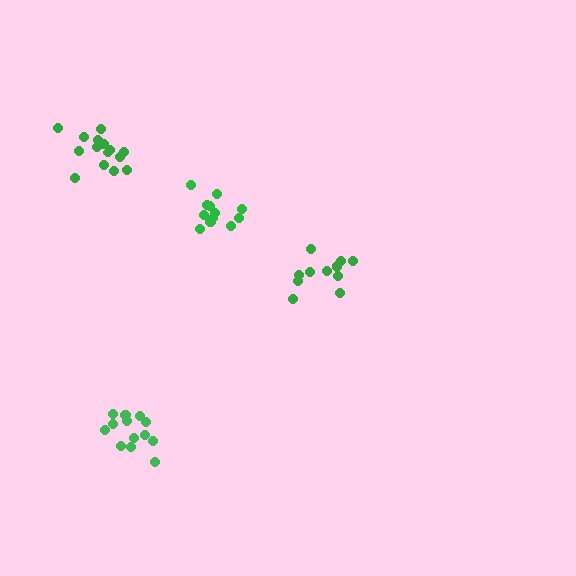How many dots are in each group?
Group 1: 14 dots, Group 2: 13 dots, Group 3: 15 dots, Group 4: 12 dots (54 total).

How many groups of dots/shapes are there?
There are 4 groups.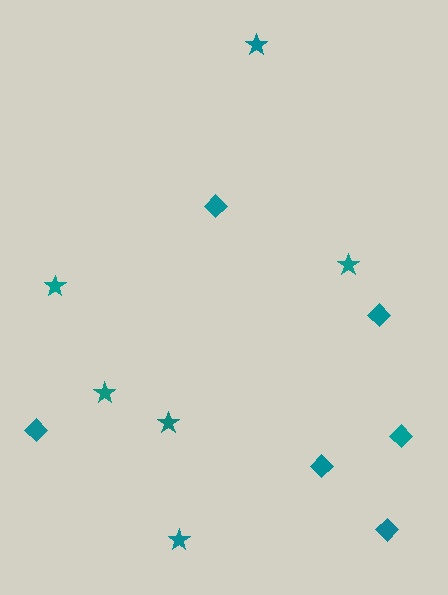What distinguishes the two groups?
There are 2 groups: one group of diamonds (6) and one group of stars (6).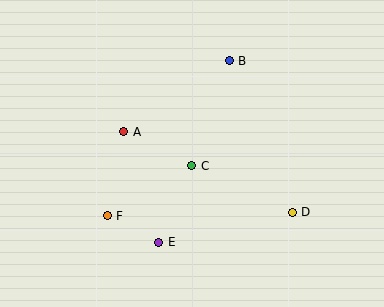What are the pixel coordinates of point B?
Point B is at (229, 61).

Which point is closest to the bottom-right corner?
Point D is closest to the bottom-right corner.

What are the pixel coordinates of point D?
Point D is at (292, 212).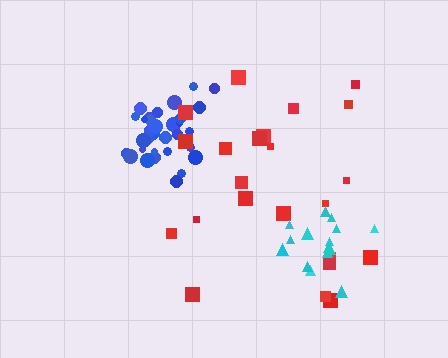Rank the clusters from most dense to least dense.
blue, cyan, red.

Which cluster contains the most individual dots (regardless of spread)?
Blue (32).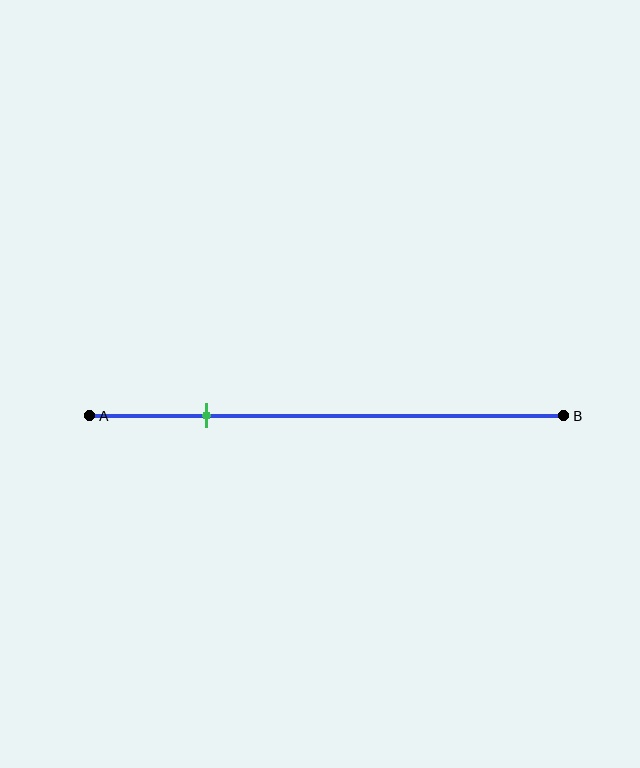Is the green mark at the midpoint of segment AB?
No, the mark is at about 25% from A, not at the 50% midpoint.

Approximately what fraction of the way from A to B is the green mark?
The green mark is approximately 25% of the way from A to B.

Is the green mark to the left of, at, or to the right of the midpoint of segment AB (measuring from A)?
The green mark is to the left of the midpoint of segment AB.